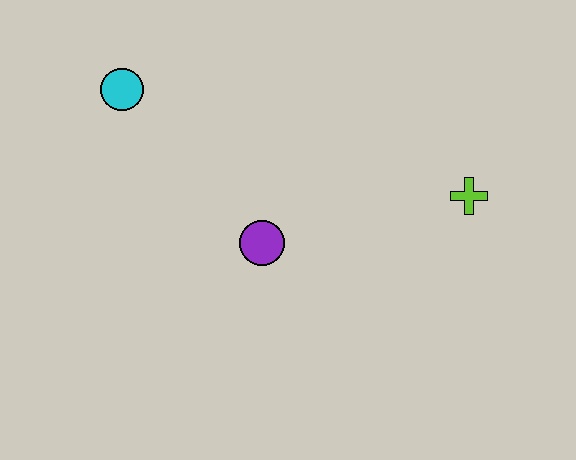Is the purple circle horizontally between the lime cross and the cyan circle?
Yes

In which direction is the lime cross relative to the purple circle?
The lime cross is to the right of the purple circle.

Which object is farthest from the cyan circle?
The lime cross is farthest from the cyan circle.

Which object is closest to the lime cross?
The purple circle is closest to the lime cross.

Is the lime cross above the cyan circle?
No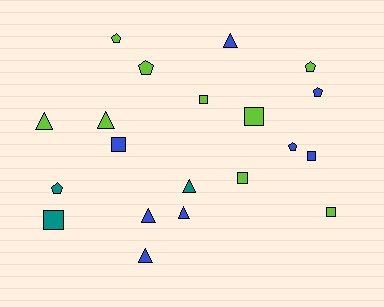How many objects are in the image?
There are 20 objects.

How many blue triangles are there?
There are 4 blue triangles.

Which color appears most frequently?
Lime, with 9 objects.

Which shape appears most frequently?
Triangle, with 7 objects.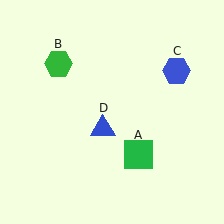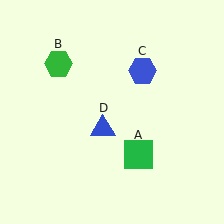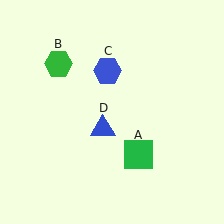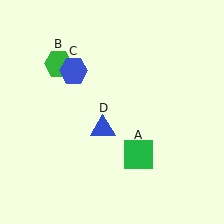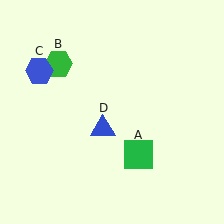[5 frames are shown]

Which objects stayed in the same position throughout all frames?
Green square (object A) and green hexagon (object B) and blue triangle (object D) remained stationary.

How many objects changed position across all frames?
1 object changed position: blue hexagon (object C).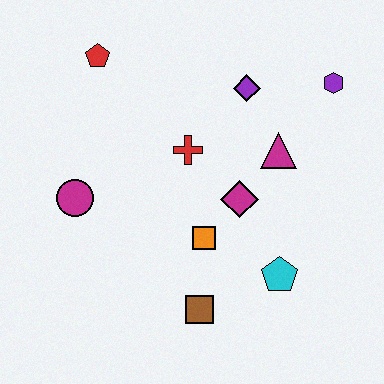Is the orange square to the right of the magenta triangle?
No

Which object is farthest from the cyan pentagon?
The red pentagon is farthest from the cyan pentagon.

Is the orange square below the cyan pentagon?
No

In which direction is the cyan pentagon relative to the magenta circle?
The cyan pentagon is to the right of the magenta circle.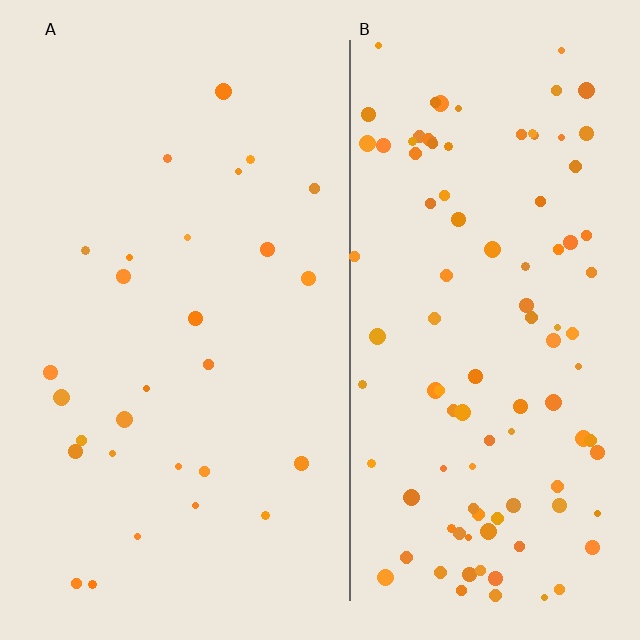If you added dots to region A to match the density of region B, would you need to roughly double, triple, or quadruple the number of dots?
Approximately quadruple.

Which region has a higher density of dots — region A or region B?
B (the right).